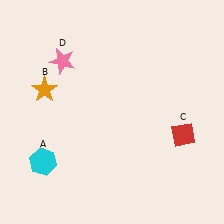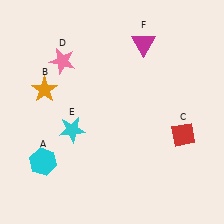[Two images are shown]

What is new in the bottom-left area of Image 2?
A cyan star (E) was added in the bottom-left area of Image 2.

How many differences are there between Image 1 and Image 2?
There are 2 differences between the two images.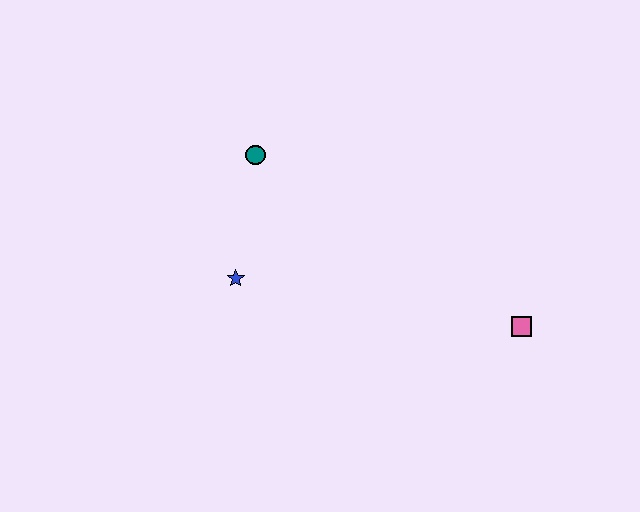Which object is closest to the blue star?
The teal circle is closest to the blue star.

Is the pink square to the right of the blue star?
Yes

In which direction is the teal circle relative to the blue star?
The teal circle is above the blue star.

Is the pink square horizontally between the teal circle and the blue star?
No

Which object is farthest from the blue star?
The pink square is farthest from the blue star.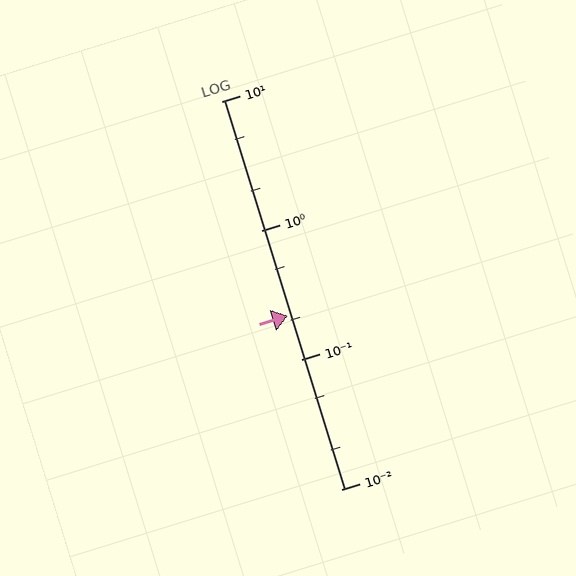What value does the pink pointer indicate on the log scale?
The pointer indicates approximately 0.22.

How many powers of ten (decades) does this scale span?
The scale spans 3 decades, from 0.01 to 10.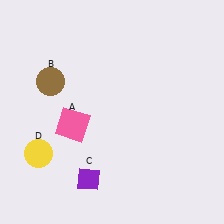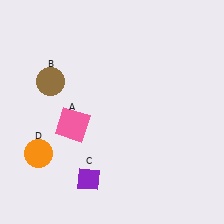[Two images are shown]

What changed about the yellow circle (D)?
In Image 1, D is yellow. In Image 2, it changed to orange.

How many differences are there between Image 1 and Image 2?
There is 1 difference between the two images.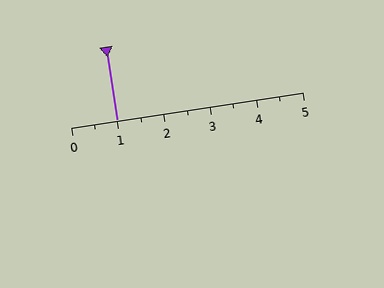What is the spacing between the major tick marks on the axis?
The major ticks are spaced 1 apart.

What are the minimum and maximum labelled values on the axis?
The axis runs from 0 to 5.